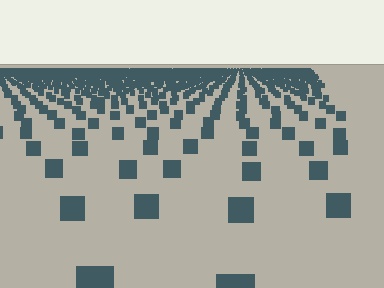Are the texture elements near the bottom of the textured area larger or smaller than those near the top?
Larger. Near the bottom, elements are closer to the viewer and appear at a bigger on-screen size.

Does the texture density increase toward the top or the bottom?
Density increases toward the top.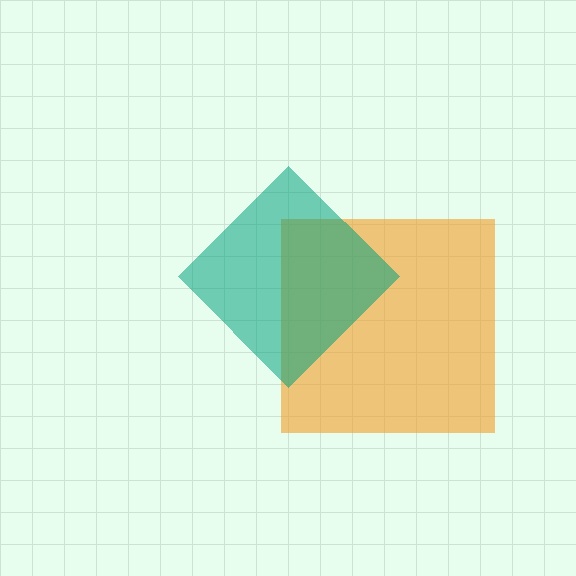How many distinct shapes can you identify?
There are 2 distinct shapes: an orange square, a teal diamond.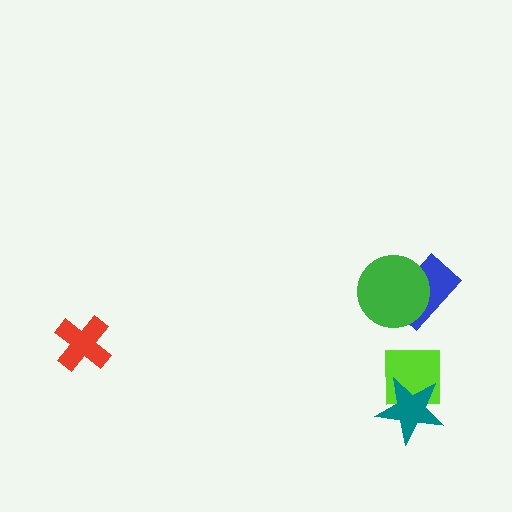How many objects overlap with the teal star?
1 object overlaps with the teal star.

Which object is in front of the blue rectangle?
The green circle is in front of the blue rectangle.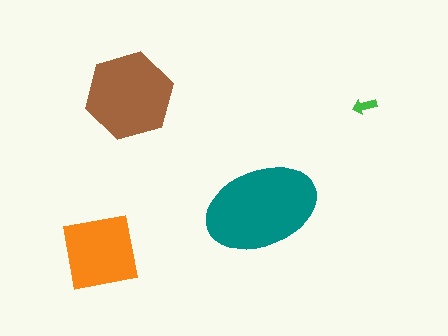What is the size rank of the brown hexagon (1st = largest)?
2nd.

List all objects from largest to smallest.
The teal ellipse, the brown hexagon, the orange square, the green arrow.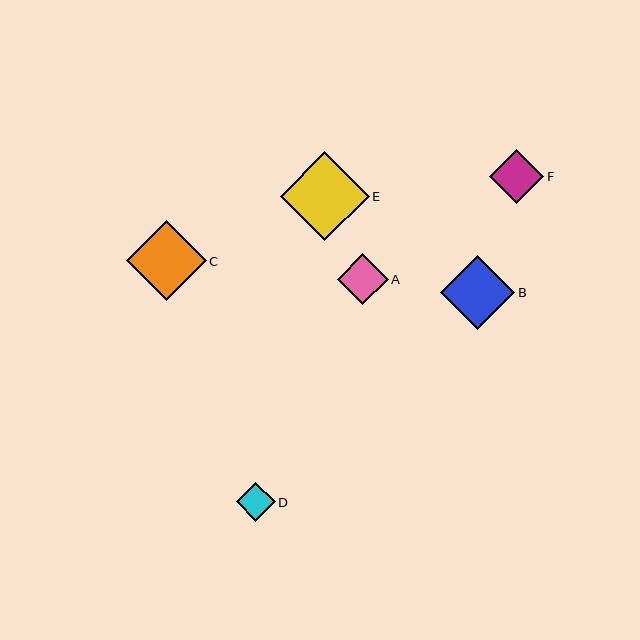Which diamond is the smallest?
Diamond D is the smallest with a size of approximately 39 pixels.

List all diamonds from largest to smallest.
From largest to smallest: E, C, B, F, A, D.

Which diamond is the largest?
Diamond E is the largest with a size of approximately 89 pixels.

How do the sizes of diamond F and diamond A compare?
Diamond F and diamond A are approximately the same size.